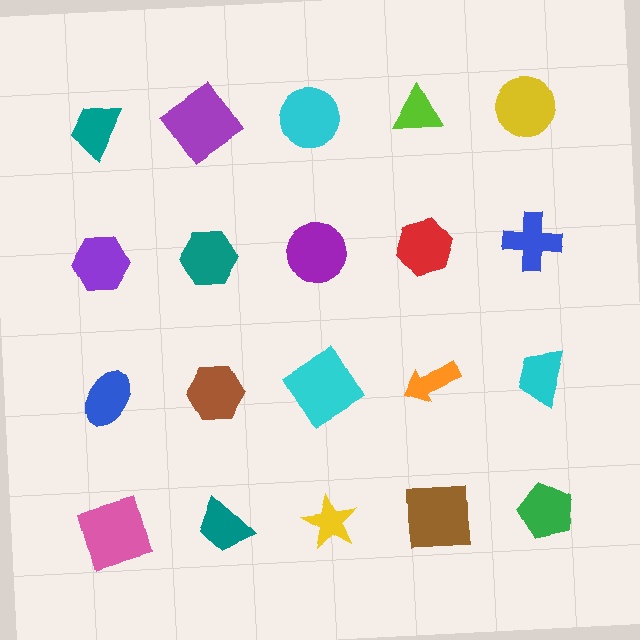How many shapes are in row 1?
5 shapes.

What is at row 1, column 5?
A yellow circle.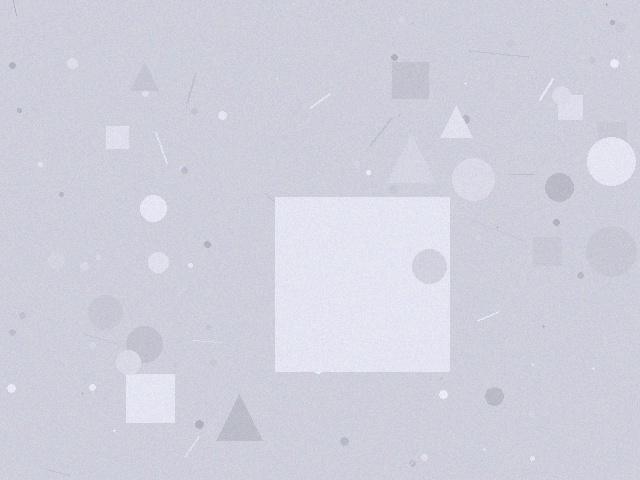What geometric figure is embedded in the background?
A square is embedded in the background.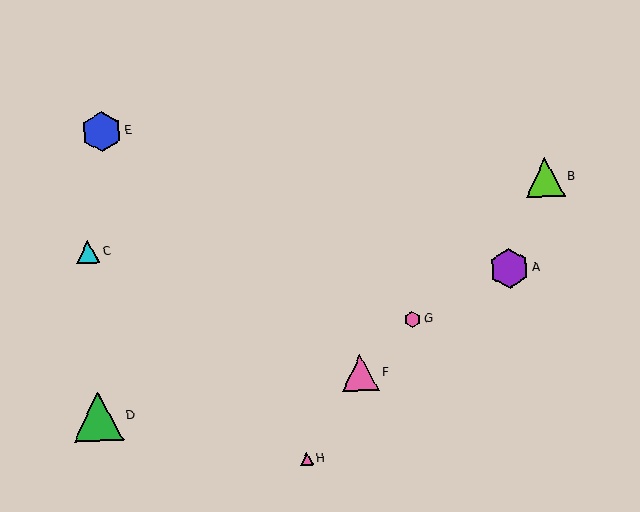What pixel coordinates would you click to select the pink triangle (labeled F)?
Click at (360, 373) to select the pink triangle F.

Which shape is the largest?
The green triangle (labeled D) is the largest.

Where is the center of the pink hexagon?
The center of the pink hexagon is at (412, 319).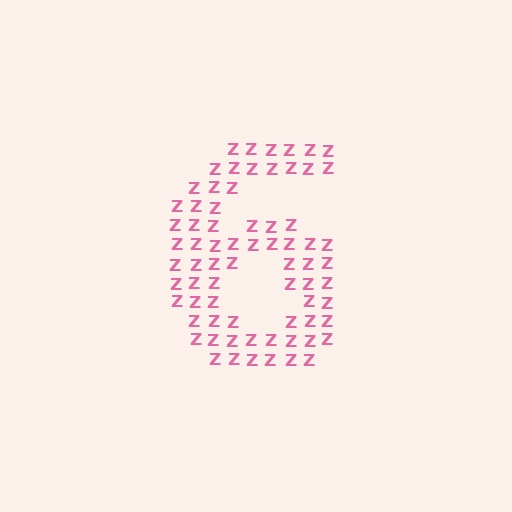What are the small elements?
The small elements are letter Z's.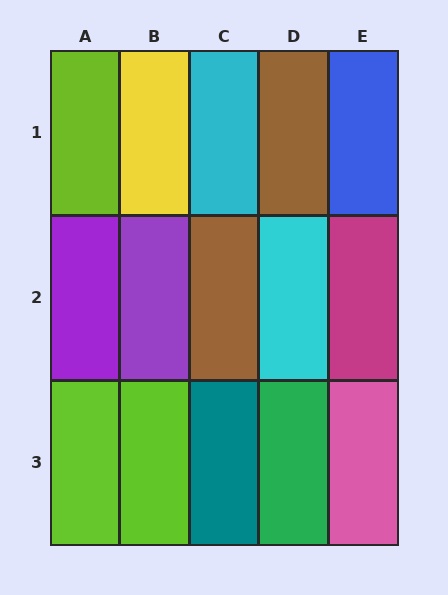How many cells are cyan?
2 cells are cyan.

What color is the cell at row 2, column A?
Purple.